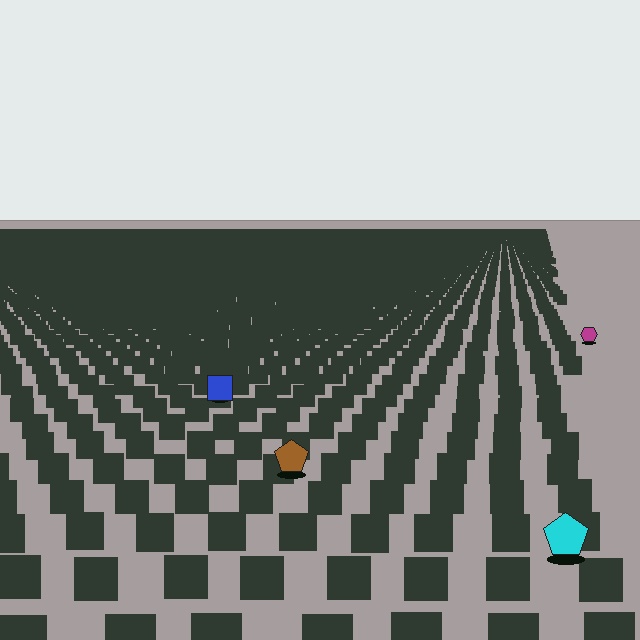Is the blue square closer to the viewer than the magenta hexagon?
Yes. The blue square is closer — you can tell from the texture gradient: the ground texture is coarser near it.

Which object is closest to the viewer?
The cyan pentagon is closest. The texture marks near it are larger and more spread out.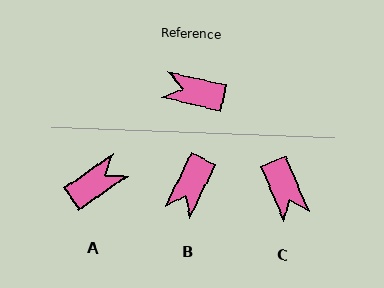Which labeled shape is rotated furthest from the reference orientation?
A, about 132 degrees away.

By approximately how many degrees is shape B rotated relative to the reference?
Approximately 77 degrees counter-clockwise.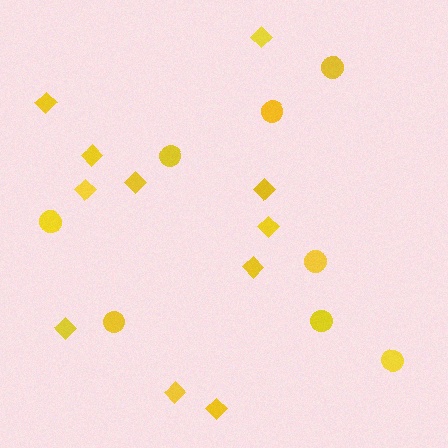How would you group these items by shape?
There are 2 groups: one group of circles (8) and one group of diamonds (11).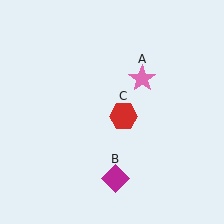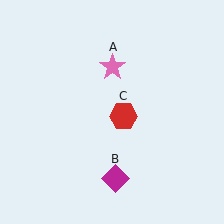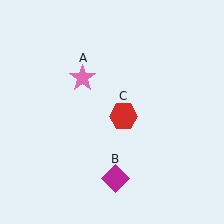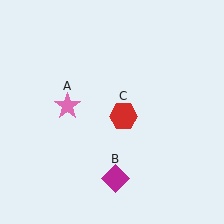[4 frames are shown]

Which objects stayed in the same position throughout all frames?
Magenta diamond (object B) and red hexagon (object C) remained stationary.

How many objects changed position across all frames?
1 object changed position: pink star (object A).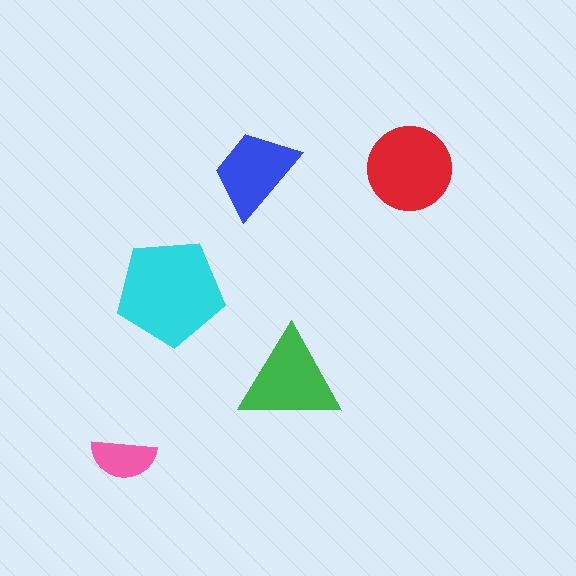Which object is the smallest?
The pink semicircle.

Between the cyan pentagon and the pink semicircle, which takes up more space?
The cyan pentagon.